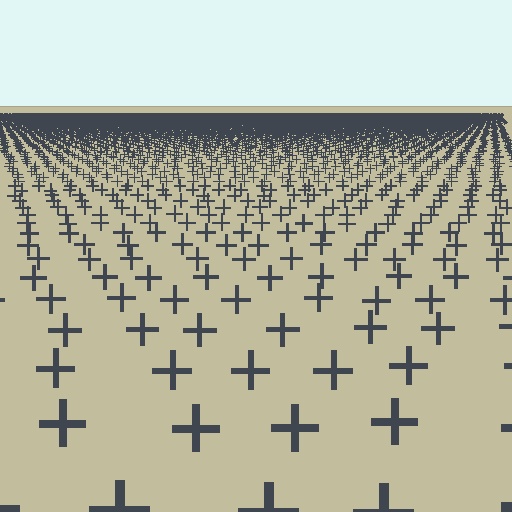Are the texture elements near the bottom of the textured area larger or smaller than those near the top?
Larger. Near the bottom, elements are closer to the viewer and appear at a bigger on-screen size.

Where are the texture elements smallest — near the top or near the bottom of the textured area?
Near the top.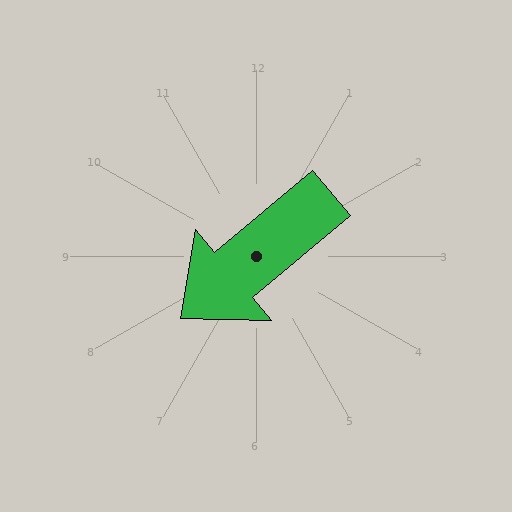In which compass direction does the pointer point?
Southwest.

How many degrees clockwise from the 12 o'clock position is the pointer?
Approximately 230 degrees.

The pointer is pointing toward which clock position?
Roughly 8 o'clock.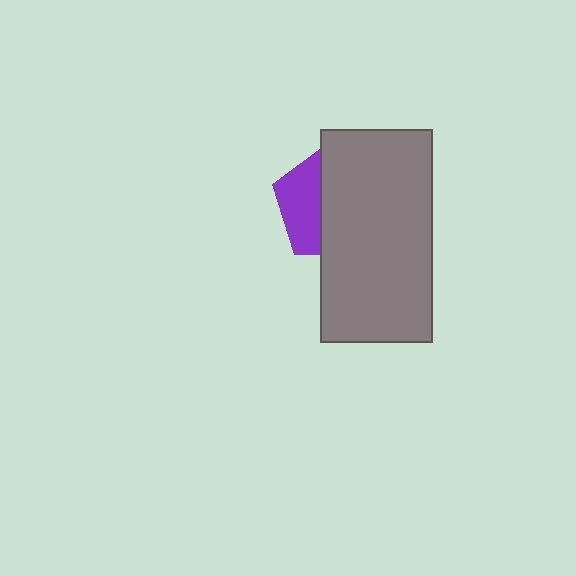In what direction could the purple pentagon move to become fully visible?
The purple pentagon could move left. That would shift it out from behind the gray rectangle entirely.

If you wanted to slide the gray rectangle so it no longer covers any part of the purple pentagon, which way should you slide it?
Slide it right — that is the most direct way to separate the two shapes.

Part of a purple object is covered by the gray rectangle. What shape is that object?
It is a pentagon.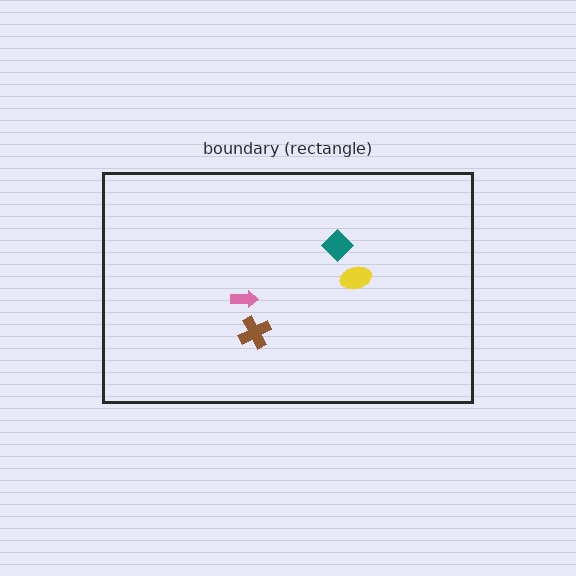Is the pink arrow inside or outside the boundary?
Inside.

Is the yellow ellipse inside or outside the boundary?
Inside.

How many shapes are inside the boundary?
4 inside, 0 outside.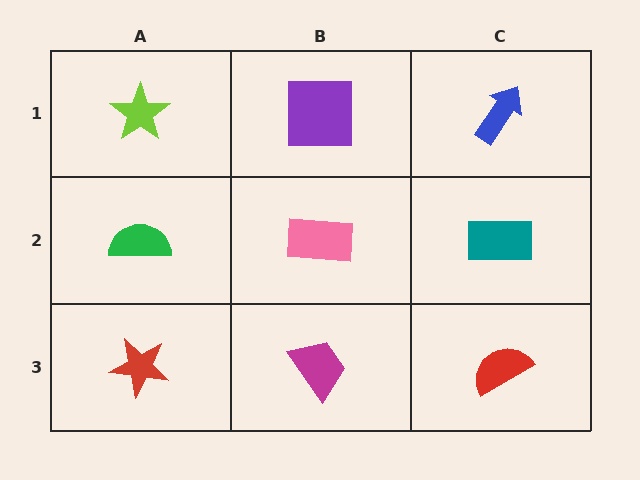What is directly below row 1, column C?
A teal rectangle.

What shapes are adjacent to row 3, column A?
A green semicircle (row 2, column A), a magenta trapezoid (row 3, column B).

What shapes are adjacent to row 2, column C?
A blue arrow (row 1, column C), a red semicircle (row 3, column C), a pink rectangle (row 2, column B).